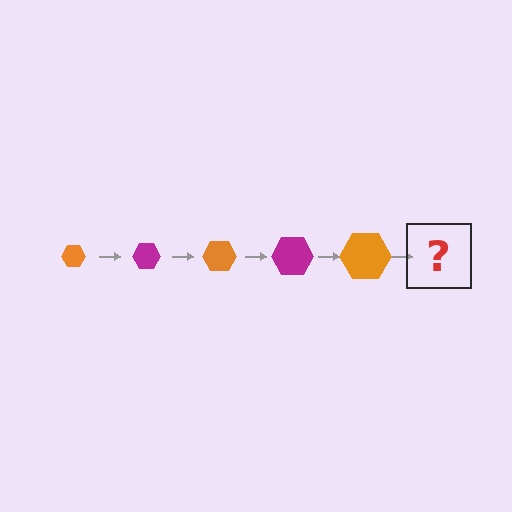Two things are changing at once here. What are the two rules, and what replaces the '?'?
The two rules are that the hexagon grows larger each step and the color cycles through orange and magenta. The '?' should be a magenta hexagon, larger than the previous one.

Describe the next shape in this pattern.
It should be a magenta hexagon, larger than the previous one.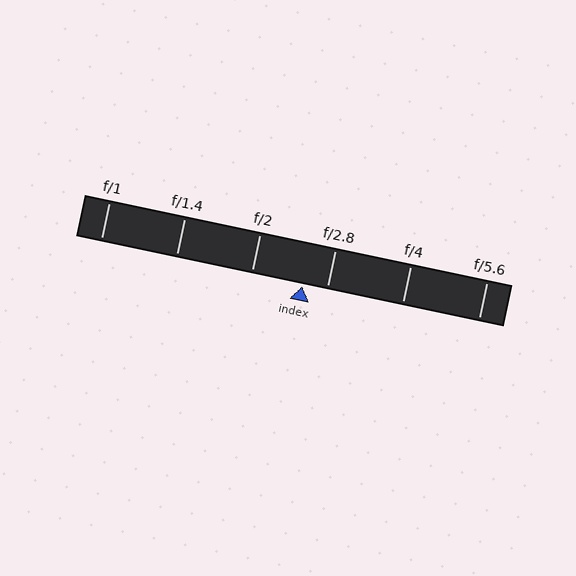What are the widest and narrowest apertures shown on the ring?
The widest aperture shown is f/1 and the narrowest is f/5.6.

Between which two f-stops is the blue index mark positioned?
The index mark is between f/2 and f/2.8.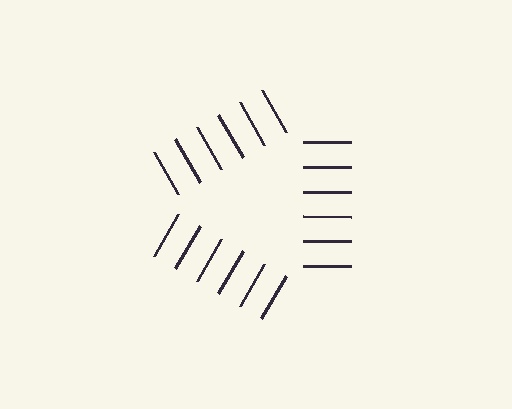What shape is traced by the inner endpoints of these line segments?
An illusory triangle — the line segments terminate on its edges but no continuous stroke is drawn.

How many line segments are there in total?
18 — 6 along each of the 3 edges.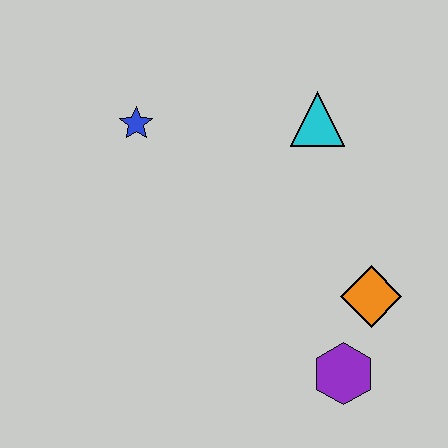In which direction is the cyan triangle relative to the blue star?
The cyan triangle is to the right of the blue star.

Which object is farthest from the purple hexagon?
The blue star is farthest from the purple hexagon.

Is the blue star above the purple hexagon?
Yes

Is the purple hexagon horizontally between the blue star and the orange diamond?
Yes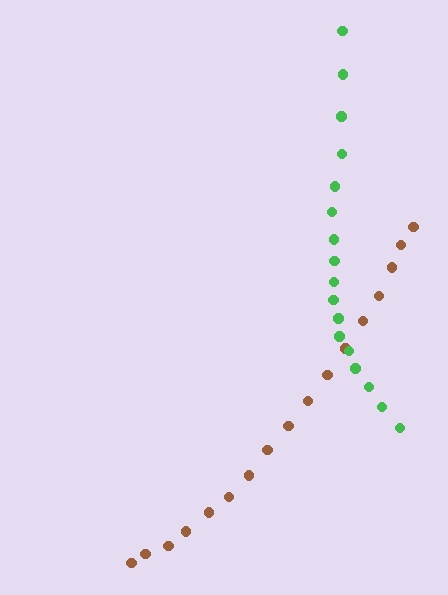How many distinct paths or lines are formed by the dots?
There are 2 distinct paths.